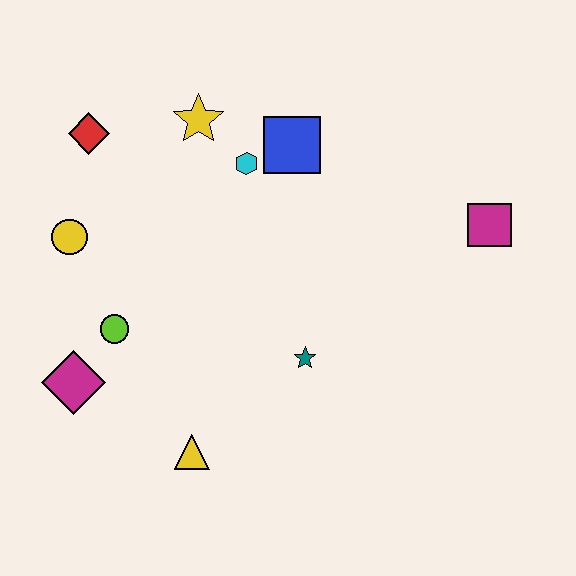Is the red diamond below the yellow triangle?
No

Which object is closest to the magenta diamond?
The lime circle is closest to the magenta diamond.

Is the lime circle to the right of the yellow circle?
Yes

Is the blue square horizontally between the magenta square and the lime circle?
Yes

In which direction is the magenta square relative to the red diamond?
The magenta square is to the right of the red diamond.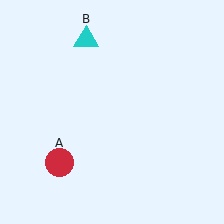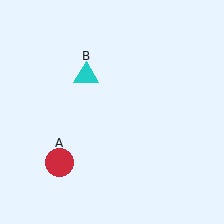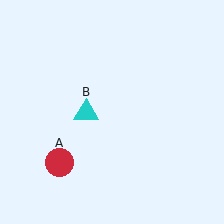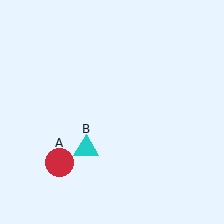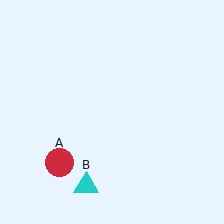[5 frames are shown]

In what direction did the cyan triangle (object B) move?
The cyan triangle (object B) moved down.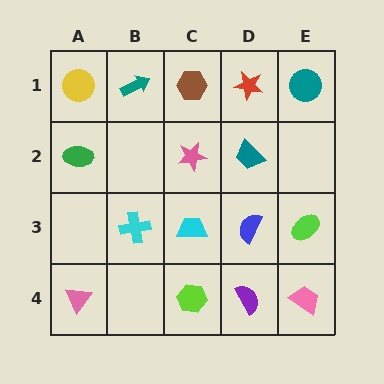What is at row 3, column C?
A cyan trapezoid.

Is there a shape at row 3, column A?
No, that cell is empty.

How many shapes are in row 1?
5 shapes.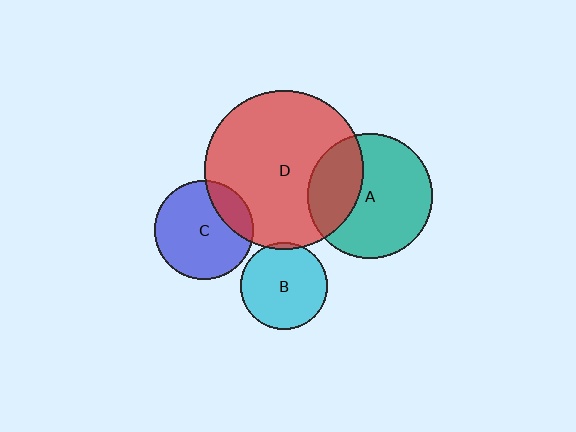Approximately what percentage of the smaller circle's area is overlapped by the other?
Approximately 30%.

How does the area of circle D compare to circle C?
Approximately 2.6 times.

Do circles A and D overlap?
Yes.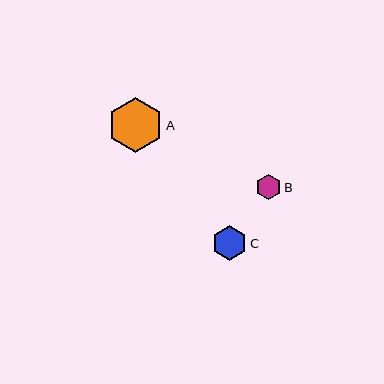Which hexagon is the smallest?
Hexagon B is the smallest with a size of approximately 25 pixels.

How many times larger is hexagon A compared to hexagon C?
Hexagon A is approximately 1.6 times the size of hexagon C.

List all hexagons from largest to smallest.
From largest to smallest: A, C, B.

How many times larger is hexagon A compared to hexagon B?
Hexagon A is approximately 2.2 times the size of hexagon B.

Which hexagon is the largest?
Hexagon A is the largest with a size of approximately 55 pixels.